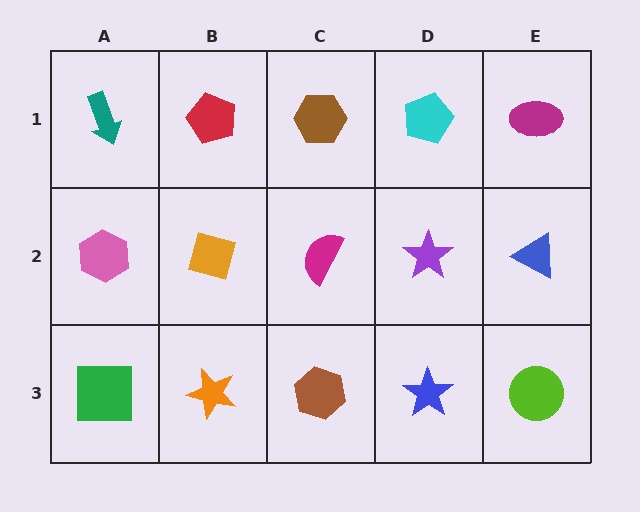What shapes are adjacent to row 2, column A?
A teal arrow (row 1, column A), a green square (row 3, column A), an orange square (row 2, column B).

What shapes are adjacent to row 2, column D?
A cyan pentagon (row 1, column D), a blue star (row 3, column D), a magenta semicircle (row 2, column C), a blue triangle (row 2, column E).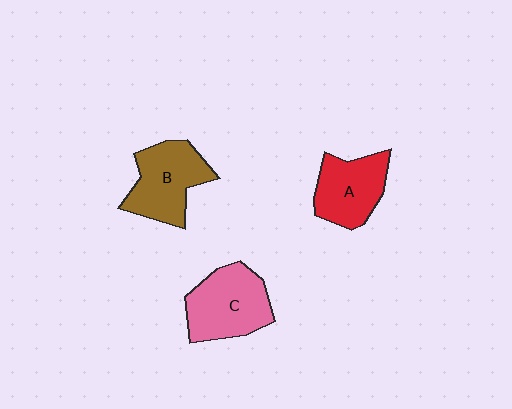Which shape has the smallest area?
Shape A (red).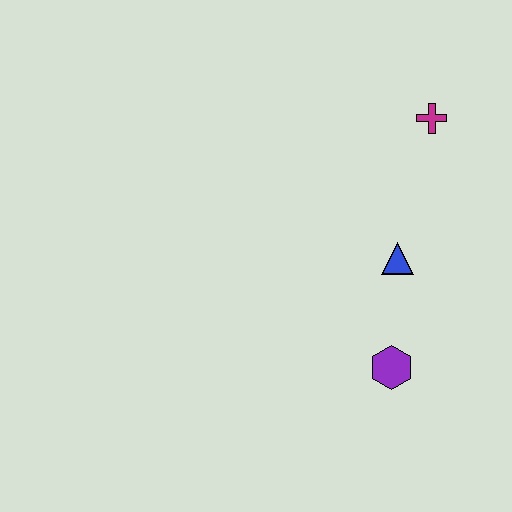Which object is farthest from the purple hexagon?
The magenta cross is farthest from the purple hexagon.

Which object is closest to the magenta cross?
The blue triangle is closest to the magenta cross.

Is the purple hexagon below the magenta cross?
Yes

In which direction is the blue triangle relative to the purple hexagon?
The blue triangle is above the purple hexagon.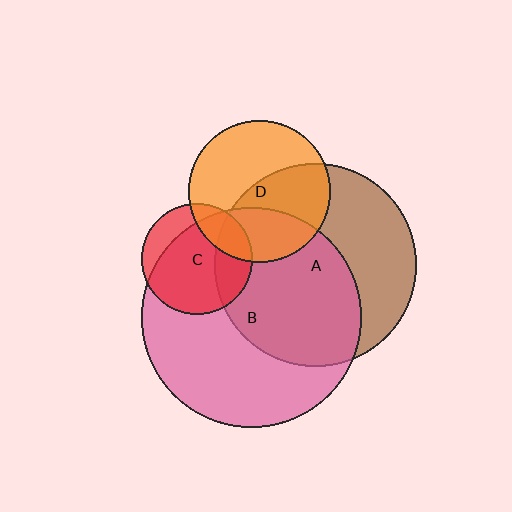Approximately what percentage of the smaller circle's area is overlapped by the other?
Approximately 80%.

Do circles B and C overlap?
Yes.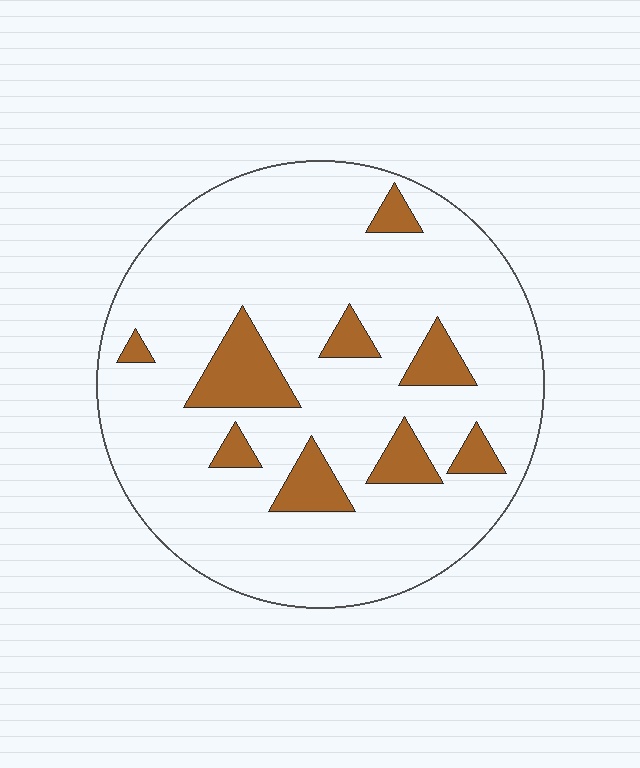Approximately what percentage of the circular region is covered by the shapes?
Approximately 15%.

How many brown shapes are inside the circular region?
9.